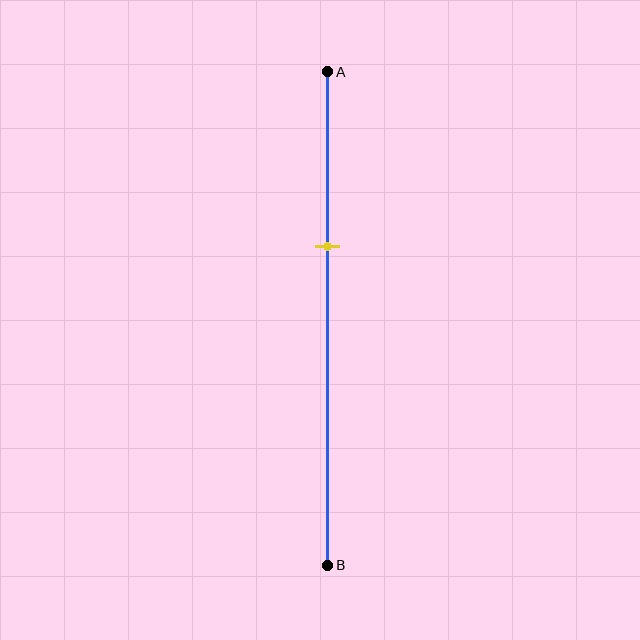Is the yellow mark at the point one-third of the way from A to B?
Yes, the mark is approximately at the one-third point.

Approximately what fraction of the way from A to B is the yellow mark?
The yellow mark is approximately 35% of the way from A to B.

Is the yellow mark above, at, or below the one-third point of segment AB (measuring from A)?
The yellow mark is approximately at the one-third point of segment AB.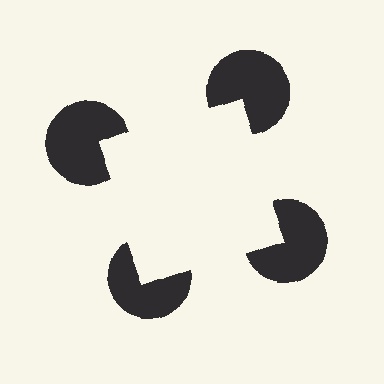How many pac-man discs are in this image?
There are 4 — one at each vertex of the illusory square.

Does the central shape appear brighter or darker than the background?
It typically appears slightly brighter than the background, even though no actual brightness change is drawn.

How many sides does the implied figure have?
4 sides.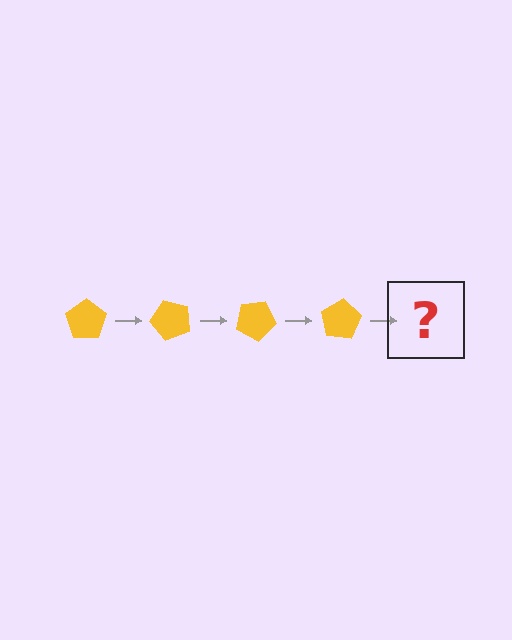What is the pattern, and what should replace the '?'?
The pattern is that the pentagon rotates 50 degrees each step. The '?' should be a yellow pentagon rotated 200 degrees.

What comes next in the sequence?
The next element should be a yellow pentagon rotated 200 degrees.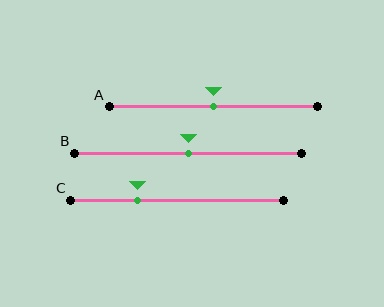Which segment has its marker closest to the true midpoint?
Segment A has its marker closest to the true midpoint.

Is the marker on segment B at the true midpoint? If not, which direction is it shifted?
Yes, the marker on segment B is at the true midpoint.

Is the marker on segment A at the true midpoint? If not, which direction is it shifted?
Yes, the marker on segment A is at the true midpoint.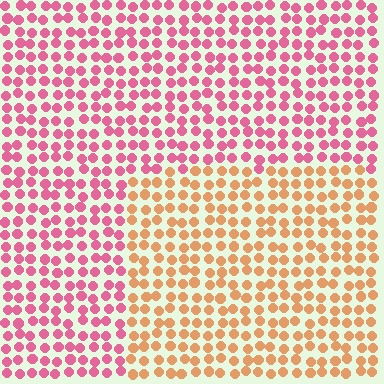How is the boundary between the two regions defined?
The boundary is defined purely by a slight shift in hue (about 51 degrees). Spacing, size, and orientation are identical on both sides.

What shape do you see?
I see a rectangle.